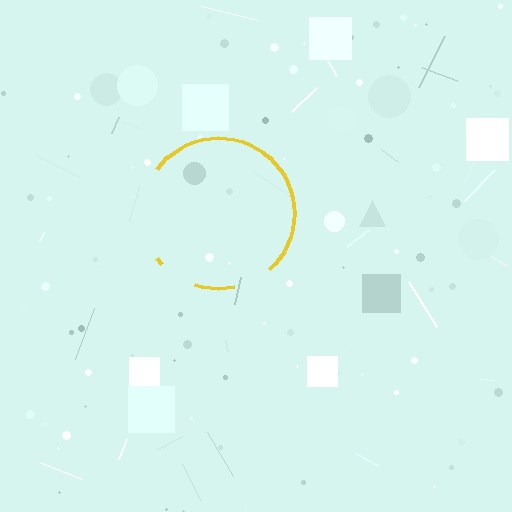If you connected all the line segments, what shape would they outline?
They would outline a circle.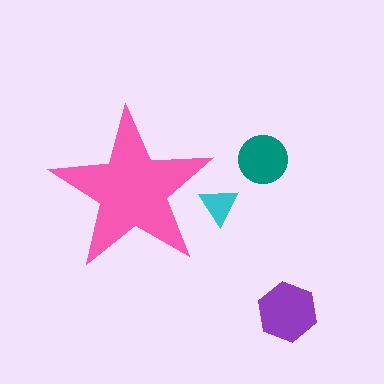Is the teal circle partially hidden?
No, the teal circle is fully visible.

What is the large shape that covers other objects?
A pink star.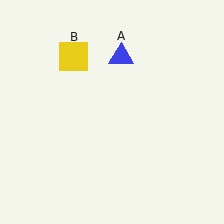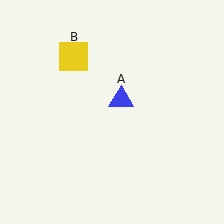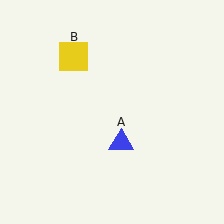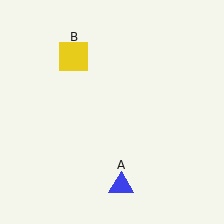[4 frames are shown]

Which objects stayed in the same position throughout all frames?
Yellow square (object B) remained stationary.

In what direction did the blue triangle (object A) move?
The blue triangle (object A) moved down.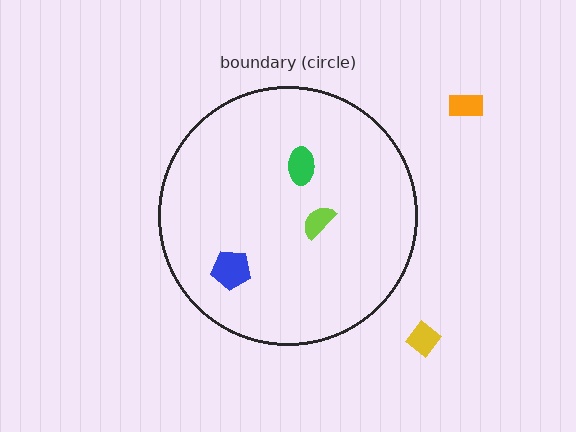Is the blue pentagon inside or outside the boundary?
Inside.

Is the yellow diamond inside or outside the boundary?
Outside.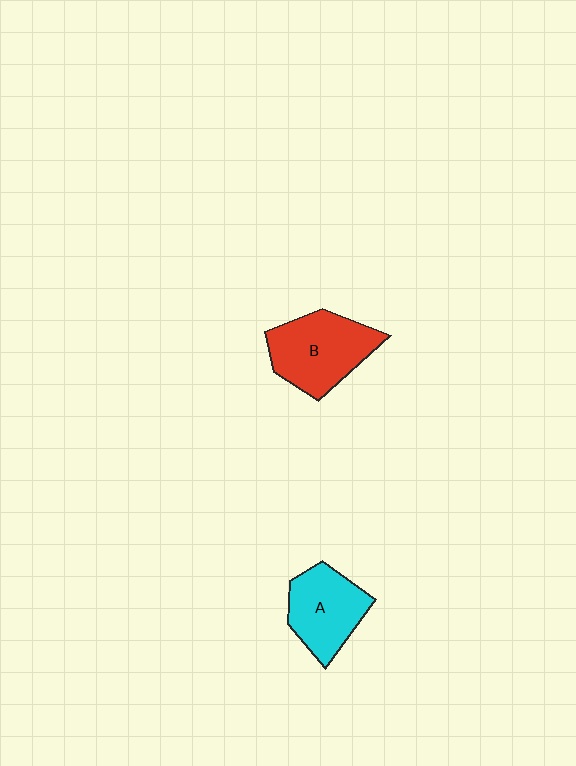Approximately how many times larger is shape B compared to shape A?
Approximately 1.2 times.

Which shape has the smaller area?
Shape A (cyan).